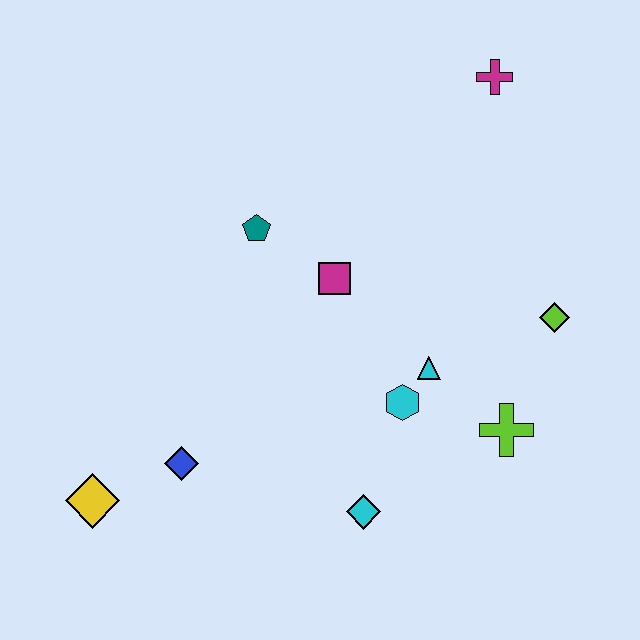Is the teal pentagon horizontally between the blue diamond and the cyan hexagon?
Yes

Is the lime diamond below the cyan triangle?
No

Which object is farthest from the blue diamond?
The magenta cross is farthest from the blue diamond.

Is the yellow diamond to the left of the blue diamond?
Yes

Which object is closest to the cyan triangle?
The cyan hexagon is closest to the cyan triangle.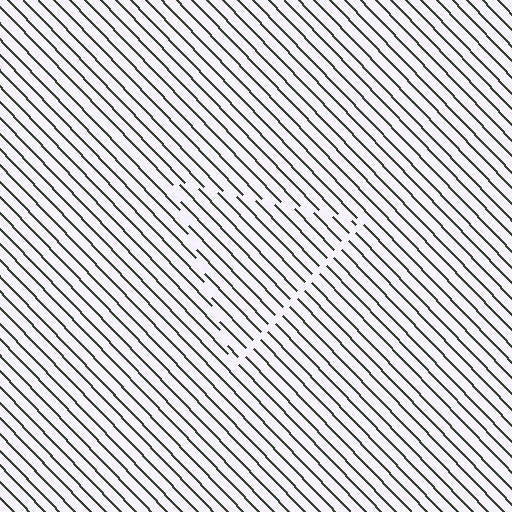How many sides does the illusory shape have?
3 sides — the line-ends trace a triangle.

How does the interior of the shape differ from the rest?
The interior of the shape contains the same grating, shifted by half a period — the contour is defined by the phase discontinuity where line-ends from the inner and outer gratings abut.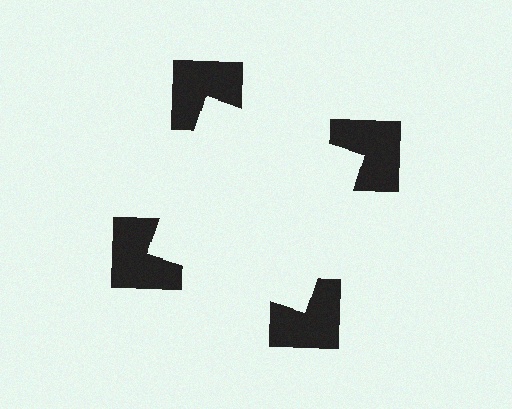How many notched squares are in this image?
There are 4 — one at each vertex of the illusory square.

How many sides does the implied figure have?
4 sides.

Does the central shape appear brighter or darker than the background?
It typically appears slightly brighter than the background, even though no actual brightness change is drawn.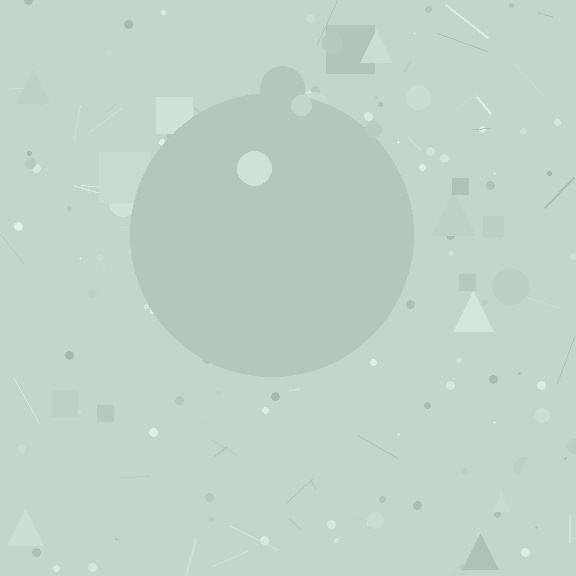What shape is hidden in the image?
A circle is hidden in the image.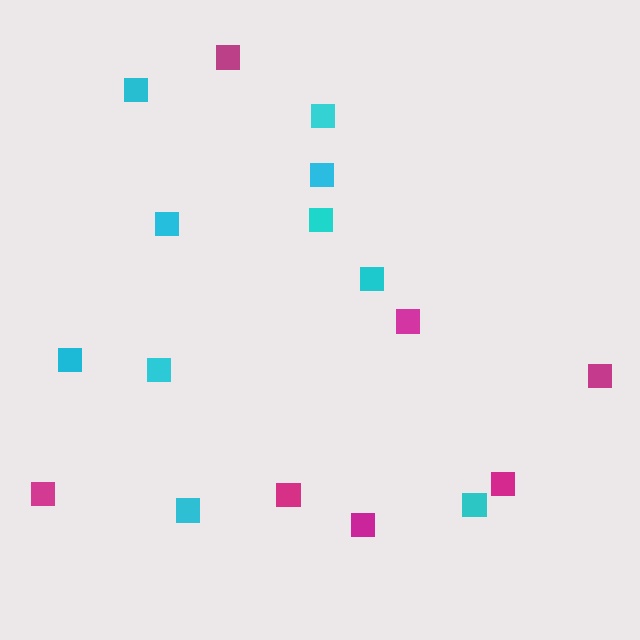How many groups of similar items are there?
There are 2 groups: one group of magenta squares (7) and one group of cyan squares (10).